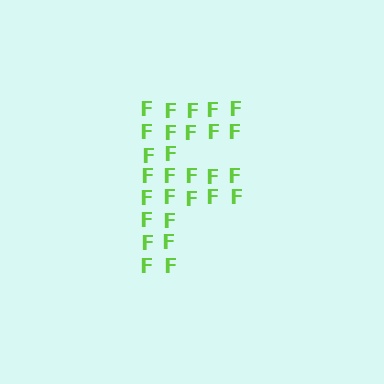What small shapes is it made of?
It is made of small letter F's.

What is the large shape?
The large shape is the letter F.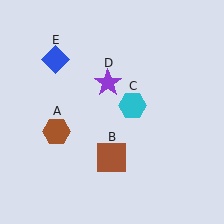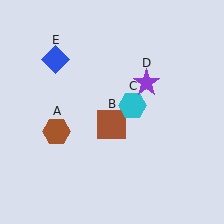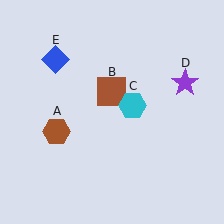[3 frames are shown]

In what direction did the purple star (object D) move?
The purple star (object D) moved right.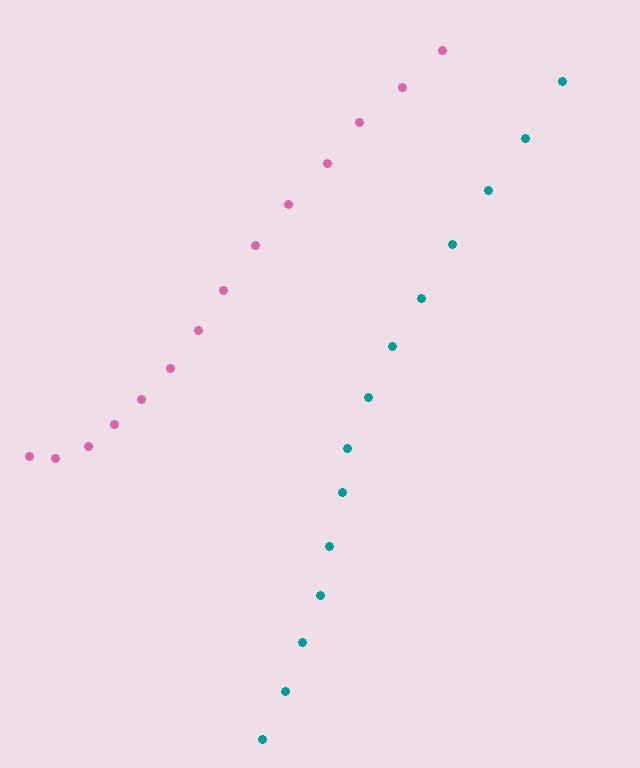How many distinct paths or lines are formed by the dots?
There are 2 distinct paths.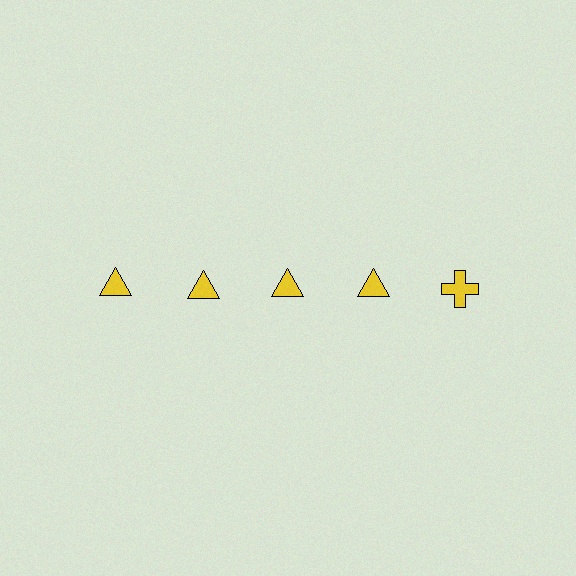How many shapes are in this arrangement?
There are 5 shapes arranged in a grid pattern.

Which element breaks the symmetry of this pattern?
The yellow cross in the top row, rightmost column breaks the symmetry. All other shapes are yellow triangles.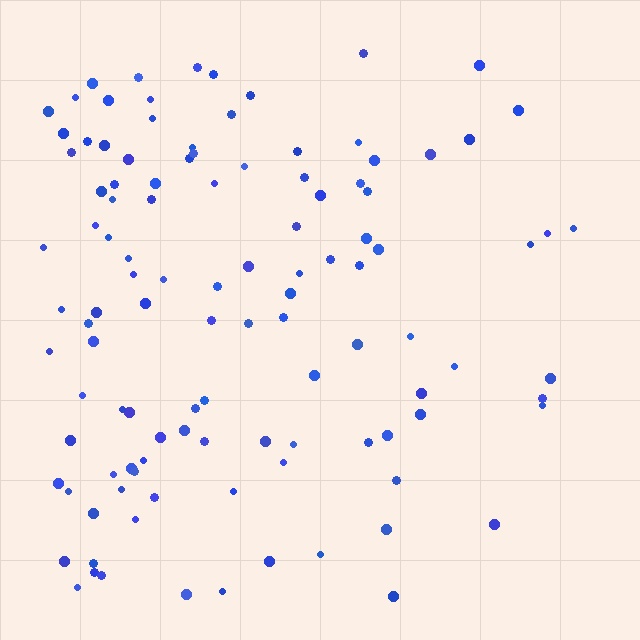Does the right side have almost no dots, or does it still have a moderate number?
Still a moderate number, just noticeably fewer than the left.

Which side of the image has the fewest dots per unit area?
The right.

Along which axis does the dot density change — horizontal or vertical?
Horizontal.